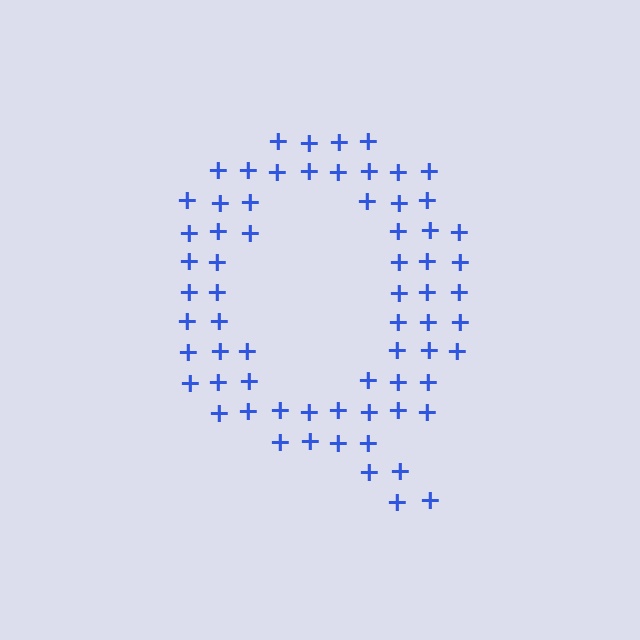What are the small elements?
The small elements are plus signs.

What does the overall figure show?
The overall figure shows the letter Q.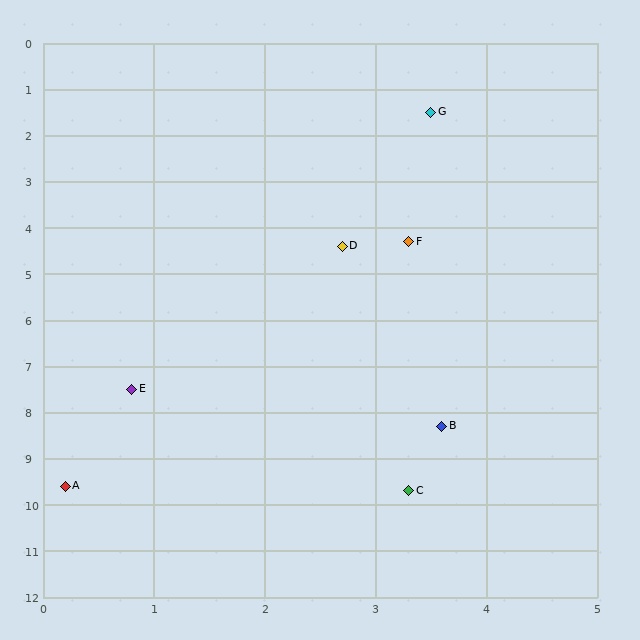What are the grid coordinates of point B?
Point B is at approximately (3.6, 8.3).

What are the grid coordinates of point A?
Point A is at approximately (0.2, 9.6).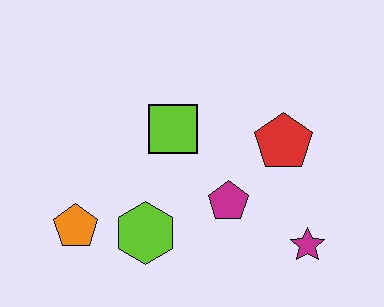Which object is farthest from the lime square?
The magenta star is farthest from the lime square.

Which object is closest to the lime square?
The magenta pentagon is closest to the lime square.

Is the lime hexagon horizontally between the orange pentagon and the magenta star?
Yes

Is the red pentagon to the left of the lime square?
No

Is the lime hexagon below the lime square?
Yes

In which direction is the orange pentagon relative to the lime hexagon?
The orange pentagon is to the left of the lime hexagon.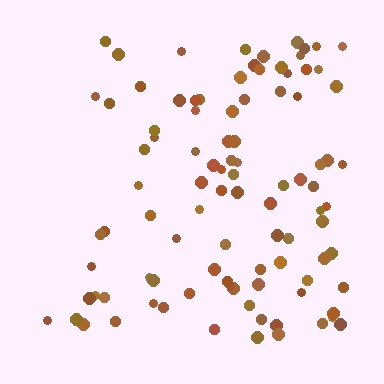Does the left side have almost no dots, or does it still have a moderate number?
Still a moderate number, just noticeably fewer than the right.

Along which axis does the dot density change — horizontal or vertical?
Horizontal.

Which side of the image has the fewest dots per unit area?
The left.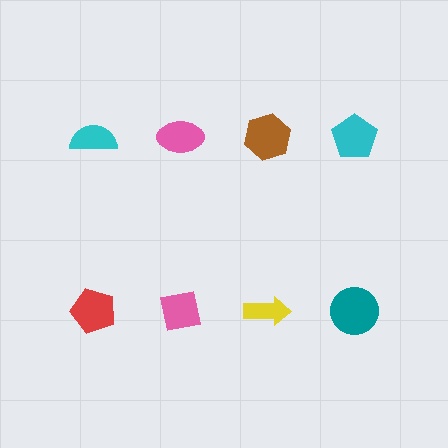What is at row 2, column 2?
A pink square.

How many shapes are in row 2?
4 shapes.